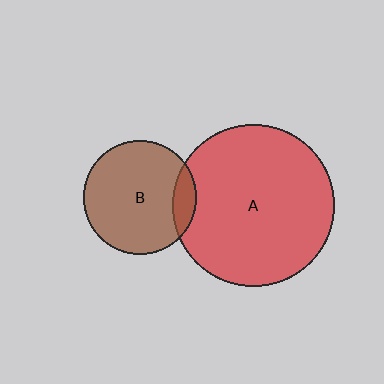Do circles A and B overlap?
Yes.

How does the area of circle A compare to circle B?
Approximately 2.0 times.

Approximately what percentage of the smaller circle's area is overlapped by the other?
Approximately 10%.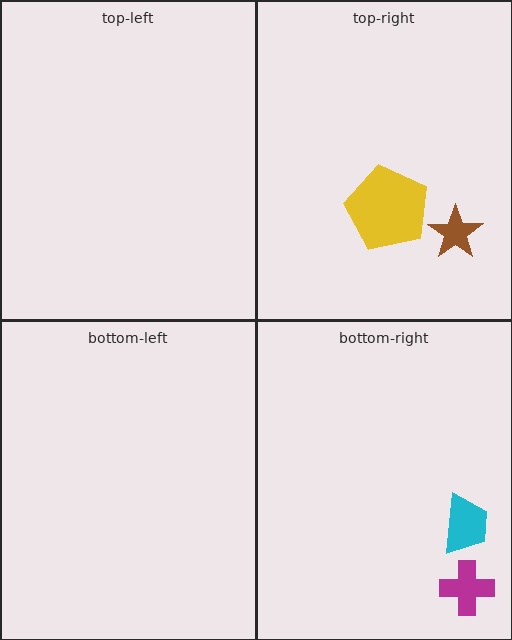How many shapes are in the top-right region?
2.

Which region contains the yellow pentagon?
The top-right region.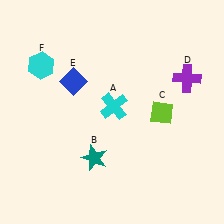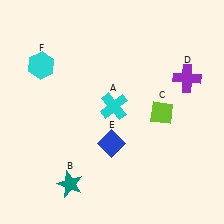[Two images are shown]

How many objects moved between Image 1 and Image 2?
2 objects moved between the two images.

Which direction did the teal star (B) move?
The teal star (B) moved down.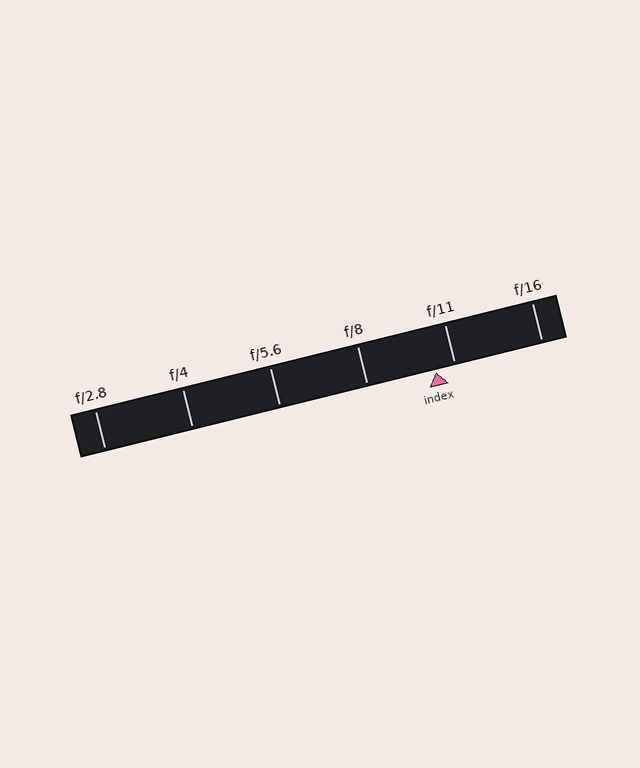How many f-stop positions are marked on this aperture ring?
There are 6 f-stop positions marked.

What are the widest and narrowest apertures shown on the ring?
The widest aperture shown is f/2.8 and the narrowest is f/16.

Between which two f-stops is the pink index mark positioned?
The index mark is between f/8 and f/11.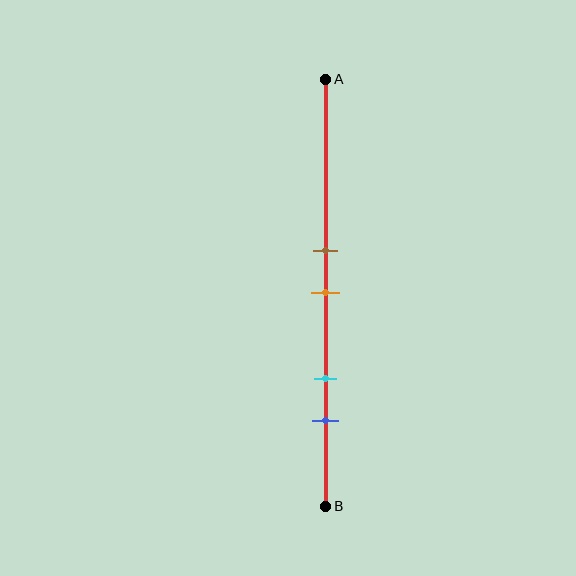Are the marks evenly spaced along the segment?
No, the marks are not evenly spaced.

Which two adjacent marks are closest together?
The brown and orange marks are the closest adjacent pair.